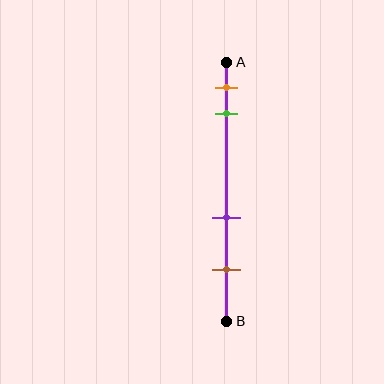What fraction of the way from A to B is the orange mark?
The orange mark is approximately 10% (0.1) of the way from A to B.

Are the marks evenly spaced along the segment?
No, the marks are not evenly spaced.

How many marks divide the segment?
There are 4 marks dividing the segment.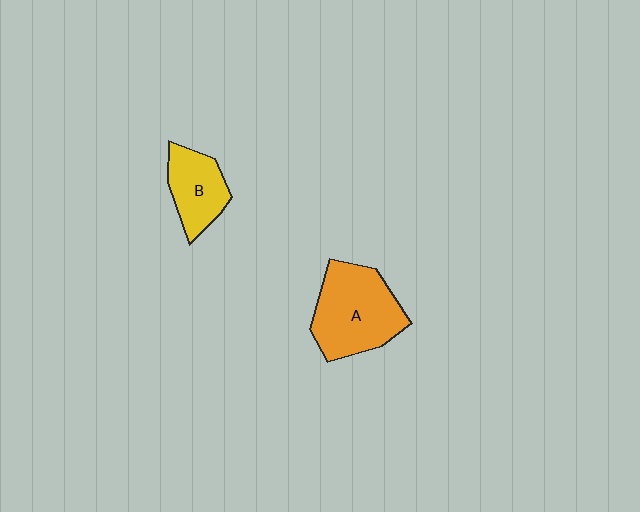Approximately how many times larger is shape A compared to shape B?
Approximately 1.7 times.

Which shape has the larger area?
Shape A (orange).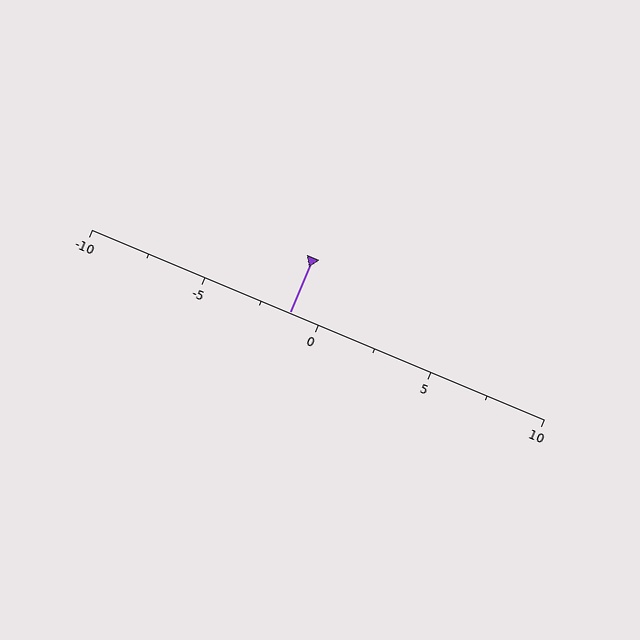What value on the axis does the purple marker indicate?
The marker indicates approximately -1.2.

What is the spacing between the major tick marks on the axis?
The major ticks are spaced 5 apart.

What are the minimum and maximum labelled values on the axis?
The axis runs from -10 to 10.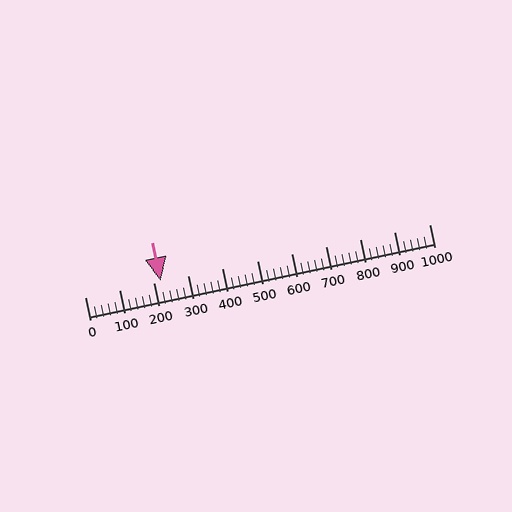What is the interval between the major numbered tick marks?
The major tick marks are spaced 100 units apart.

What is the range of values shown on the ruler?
The ruler shows values from 0 to 1000.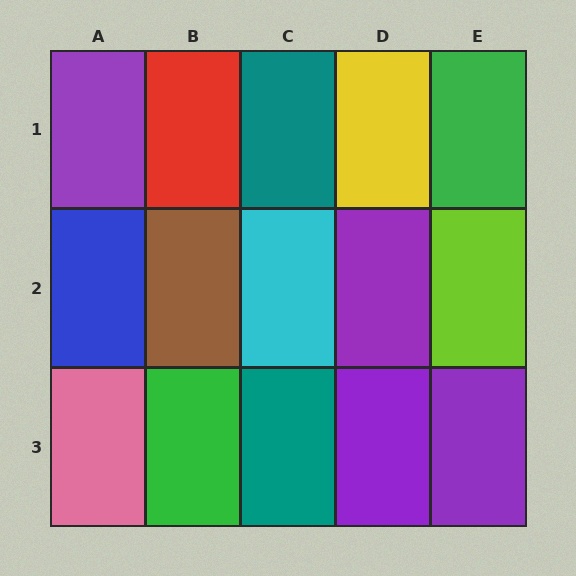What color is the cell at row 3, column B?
Green.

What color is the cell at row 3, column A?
Pink.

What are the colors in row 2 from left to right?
Blue, brown, cyan, purple, lime.